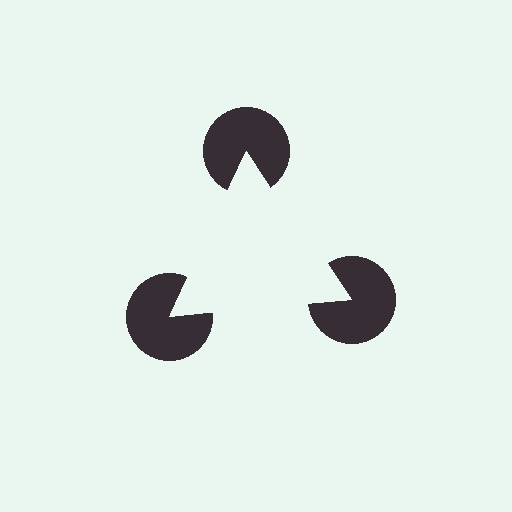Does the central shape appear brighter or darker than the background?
It typically appears slightly brighter than the background, even though no actual brightness change is drawn.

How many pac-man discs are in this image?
There are 3 — one at each vertex of the illusory triangle.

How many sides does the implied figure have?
3 sides.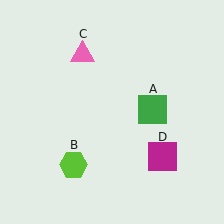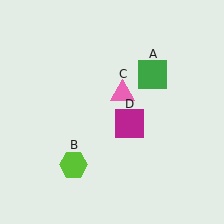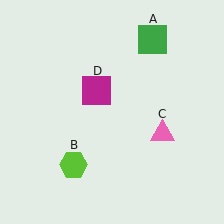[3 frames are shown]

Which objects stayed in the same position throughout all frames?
Lime hexagon (object B) remained stationary.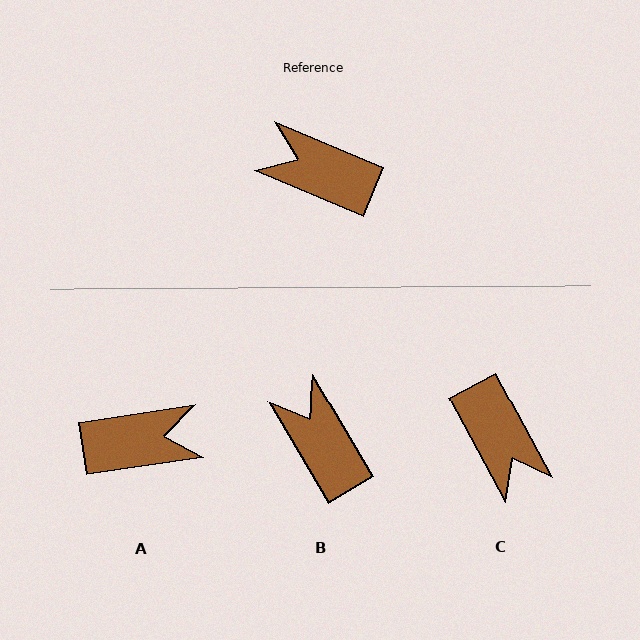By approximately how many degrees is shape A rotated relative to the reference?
Approximately 149 degrees clockwise.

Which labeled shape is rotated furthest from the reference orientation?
A, about 149 degrees away.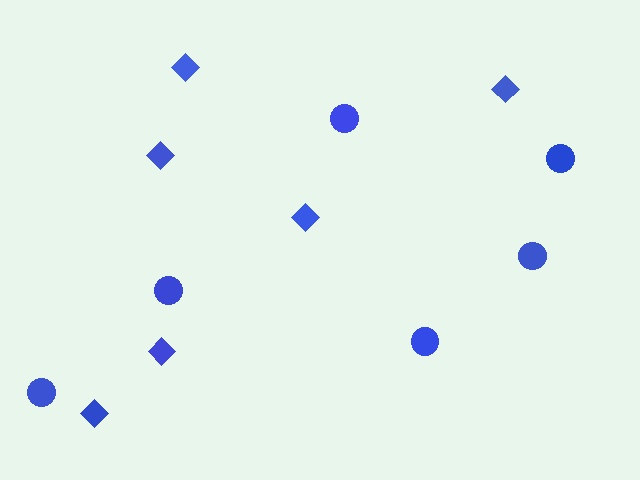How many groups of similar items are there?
There are 2 groups: one group of diamonds (6) and one group of circles (6).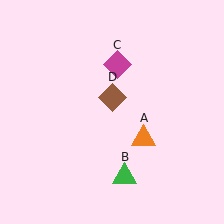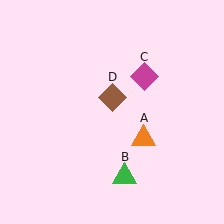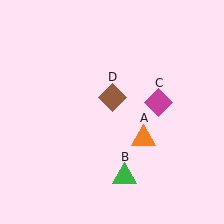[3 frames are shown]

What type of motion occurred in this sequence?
The magenta diamond (object C) rotated clockwise around the center of the scene.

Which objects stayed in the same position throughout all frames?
Orange triangle (object A) and green triangle (object B) and brown diamond (object D) remained stationary.